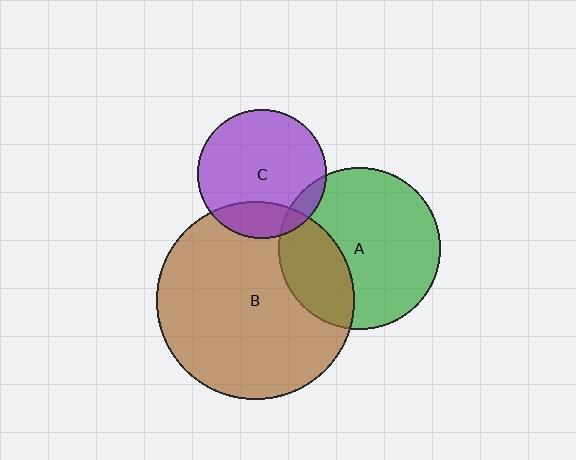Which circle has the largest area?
Circle B (brown).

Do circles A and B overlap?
Yes.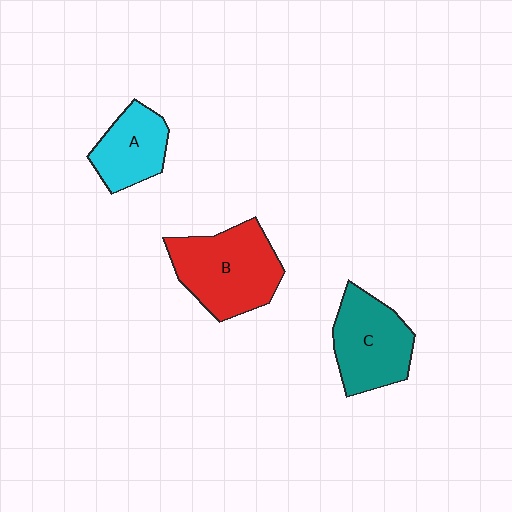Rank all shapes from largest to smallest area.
From largest to smallest: B (red), C (teal), A (cyan).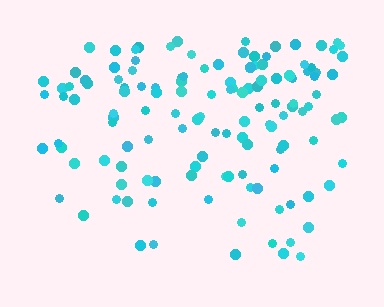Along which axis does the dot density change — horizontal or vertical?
Vertical.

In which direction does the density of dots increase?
From bottom to top, with the top side densest.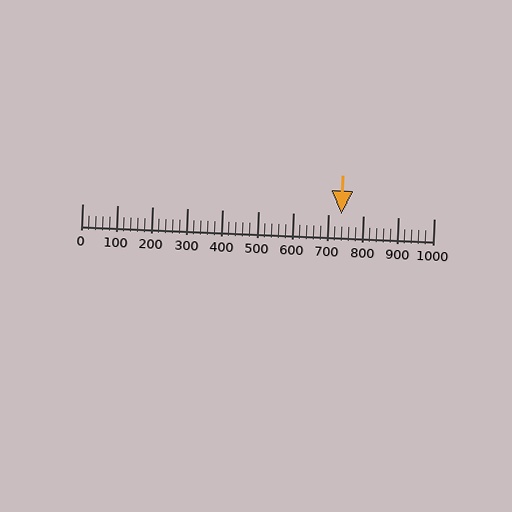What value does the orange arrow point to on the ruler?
The orange arrow points to approximately 738.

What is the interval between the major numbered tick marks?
The major tick marks are spaced 100 units apart.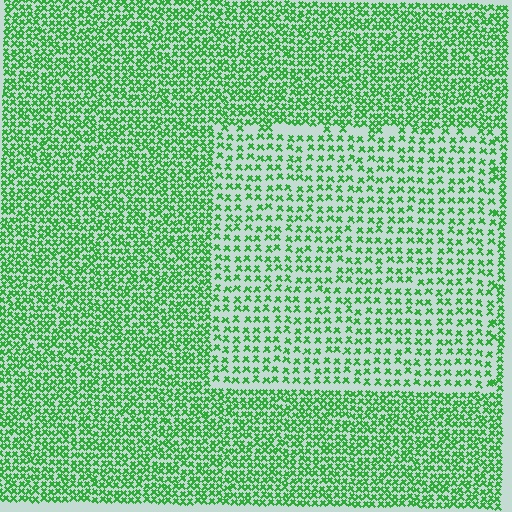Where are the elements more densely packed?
The elements are more densely packed outside the rectangle boundary.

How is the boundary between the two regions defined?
The boundary is defined by a change in element density (approximately 1.9x ratio). All elements are the same color, size, and shape.